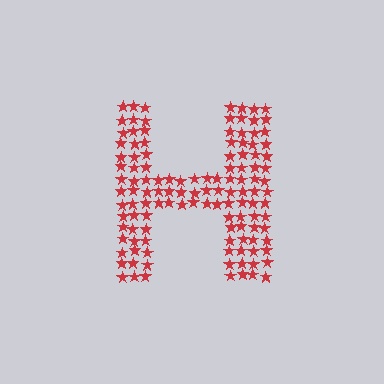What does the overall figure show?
The overall figure shows the letter H.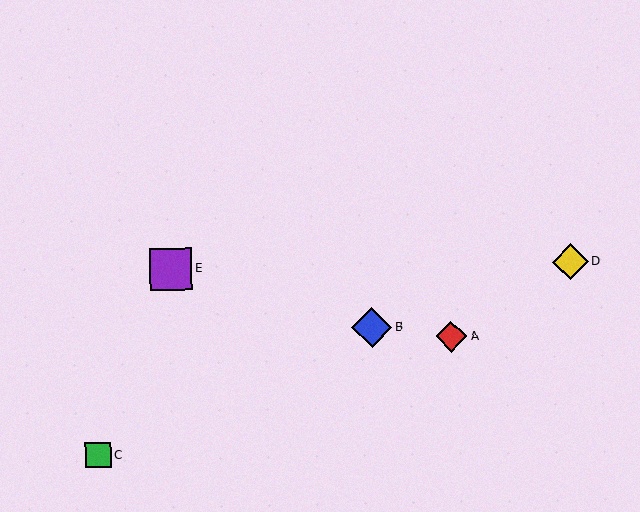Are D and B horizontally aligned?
No, D is at y≈262 and B is at y≈327.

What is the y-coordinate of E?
Object E is at y≈269.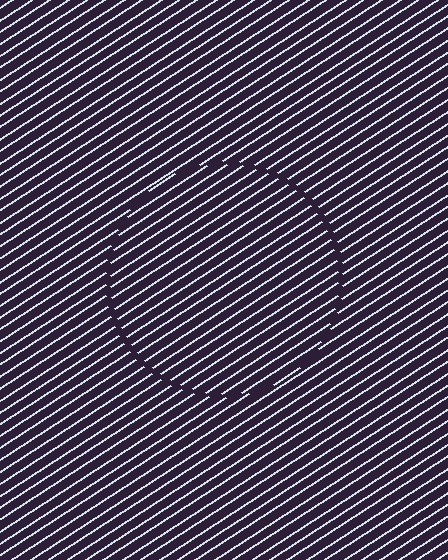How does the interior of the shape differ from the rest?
The interior of the shape contains the same grating, shifted by half a period — the contour is defined by the phase discontinuity where line-ends from the inner and outer gratings abut.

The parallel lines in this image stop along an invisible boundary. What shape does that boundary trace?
An illusory circle. The interior of the shape contains the same grating, shifted by half a period — the contour is defined by the phase discontinuity where line-ends from the inner and outer gratings abut.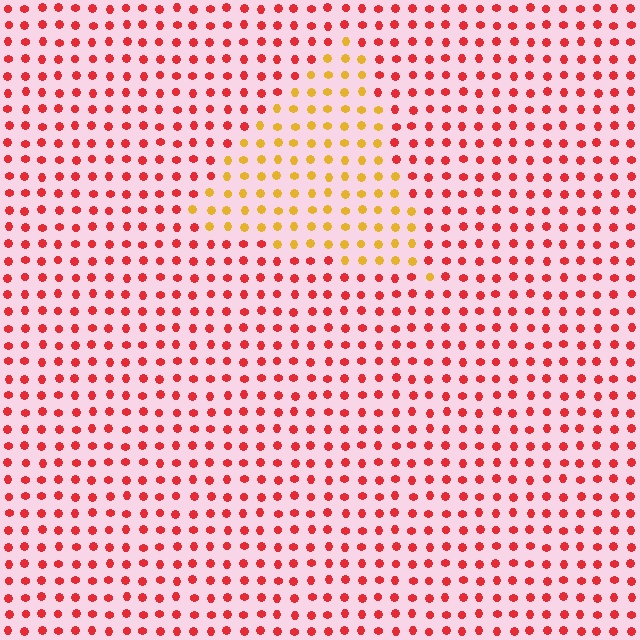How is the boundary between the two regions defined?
The boundary is defined purely by a slight shift in hue (about 47 degrees). Spacing, size, and orientation are identical on both sides.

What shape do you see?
I see a triangle.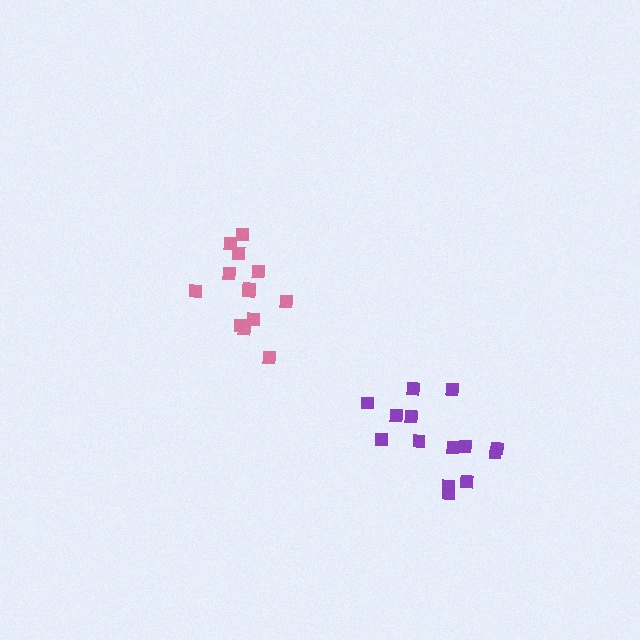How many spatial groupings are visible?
There are 2 spatial groupings.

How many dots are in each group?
Group 1: 13 dots, Group 2: 15 dots (28 total).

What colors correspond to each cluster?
The clusters are colored: pink, purple.